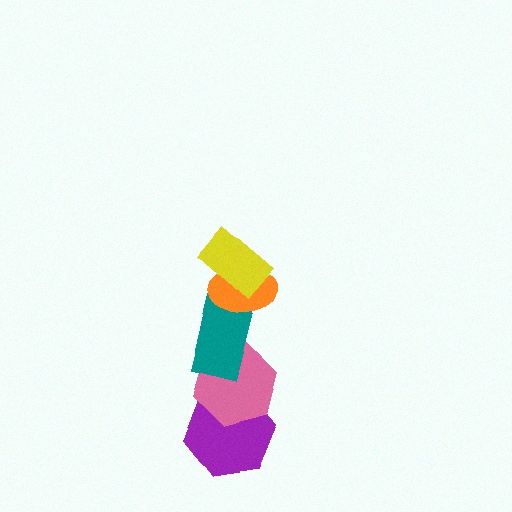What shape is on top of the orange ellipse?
The yellow rectangle is on top of the orange ellipse.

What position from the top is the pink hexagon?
The pink hexagon is 4th from the top.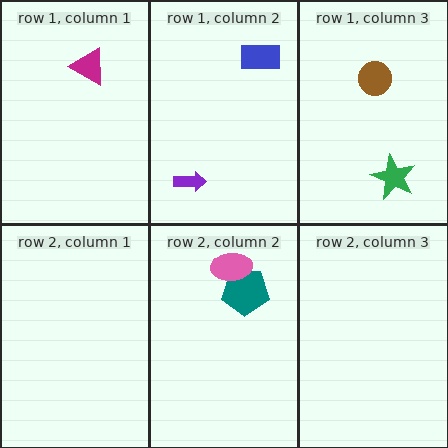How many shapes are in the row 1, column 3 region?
2.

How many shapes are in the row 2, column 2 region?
2.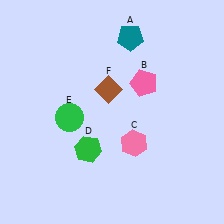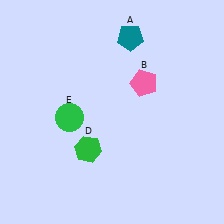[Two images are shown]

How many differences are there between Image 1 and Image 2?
There are 2 differences between the two images.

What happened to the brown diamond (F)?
The brown diamond (F) was removed in Image 2. It was in the top-left area of Image 1.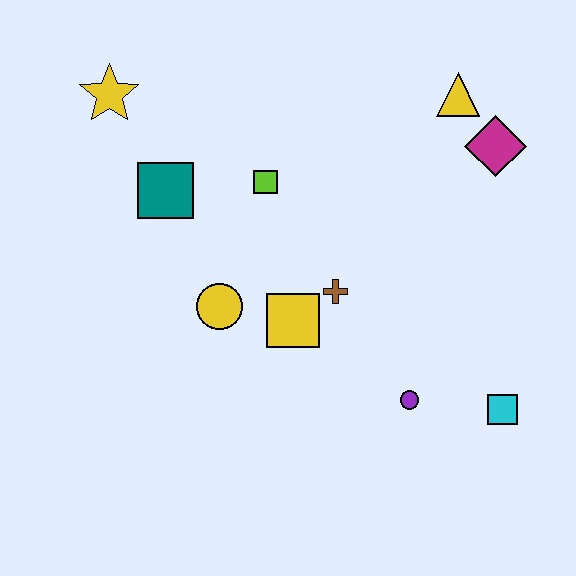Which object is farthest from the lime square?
The cyan square is farthest from the lime square.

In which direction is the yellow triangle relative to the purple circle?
The yellow triangle is above the purple circle.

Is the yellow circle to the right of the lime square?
No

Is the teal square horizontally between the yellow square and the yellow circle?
No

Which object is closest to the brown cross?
The yellow square is closest to the brown cross.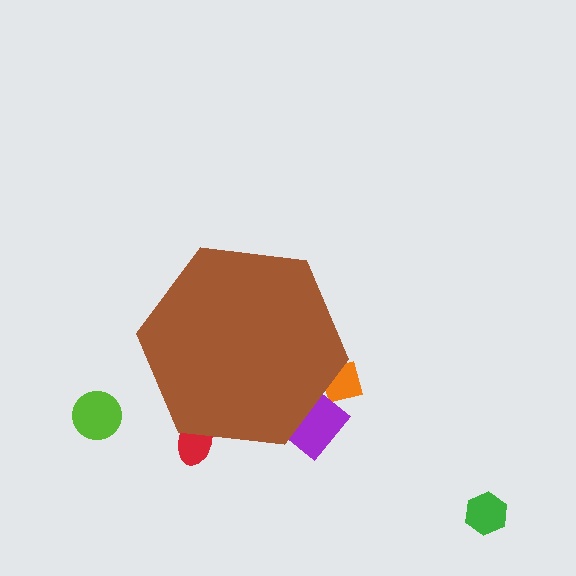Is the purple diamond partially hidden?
Yes, the purple diamond is partially hidden behind the brown hexagon.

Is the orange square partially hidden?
Yes, the orange square is partially hidden behind the brown hexagon.